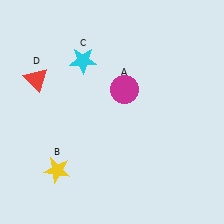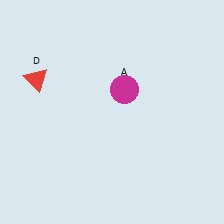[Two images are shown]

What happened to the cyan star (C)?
The cyan star (C) was removed in Image 2. It was in the top-left area of Image 1.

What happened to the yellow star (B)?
The yellow star (B) was removed in Image 2. It was in the bottom-left area of Image 1.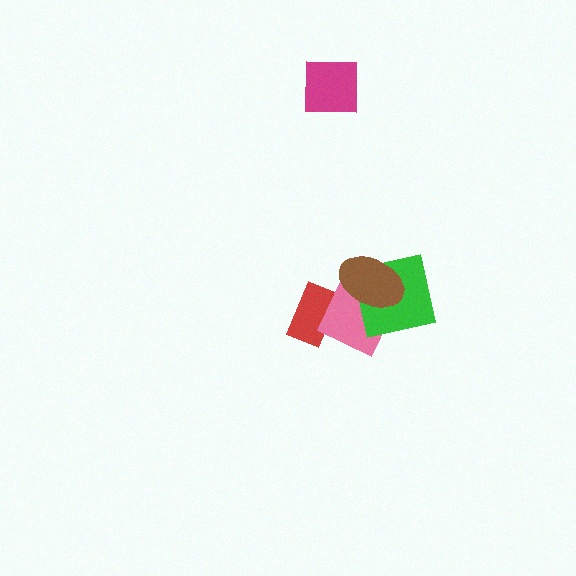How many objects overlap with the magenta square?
0 objects overlap with the magenta square.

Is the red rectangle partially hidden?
Yes, it is partially covered by another shape.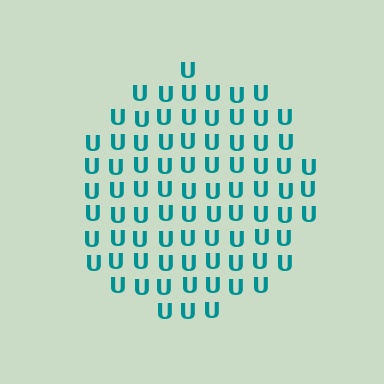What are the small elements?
The small elements are letter U's.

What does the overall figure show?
The overall figure shows a circle.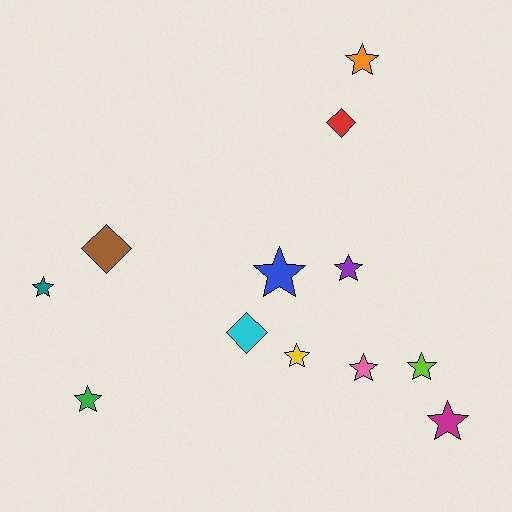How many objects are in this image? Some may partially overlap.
There are 12 objects.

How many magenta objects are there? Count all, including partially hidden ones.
There is 1 magenta object.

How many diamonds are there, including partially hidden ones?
There are 3 diamonds.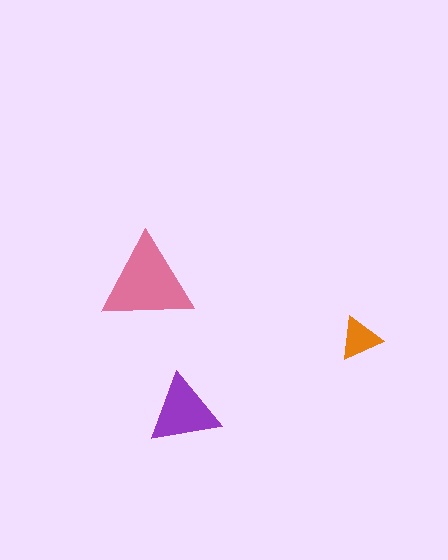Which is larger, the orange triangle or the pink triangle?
The pink one.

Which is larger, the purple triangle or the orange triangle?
The purple one.